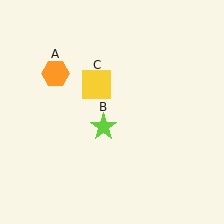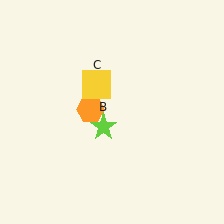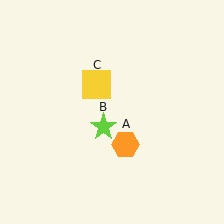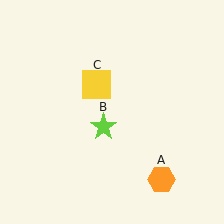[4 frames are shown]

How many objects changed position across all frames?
1 object changed position: orange hexagon (object A).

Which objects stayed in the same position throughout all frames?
Lime star (object B) and yellow square (object C) remained stationary.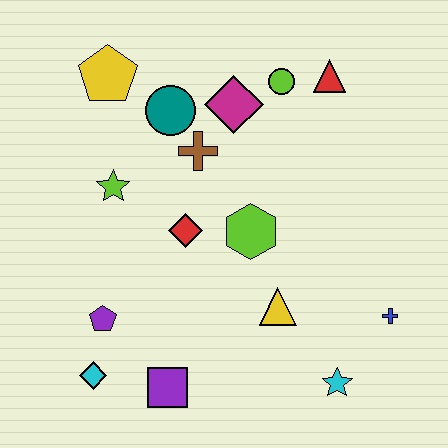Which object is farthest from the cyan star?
The yellow pentagon is farthest from the cyan star.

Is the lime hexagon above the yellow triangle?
Yes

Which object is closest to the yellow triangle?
The lime hexagon is closest to the yellow triangle.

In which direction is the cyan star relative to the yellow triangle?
The cyan star is below the yellow triangle.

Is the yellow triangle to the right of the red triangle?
No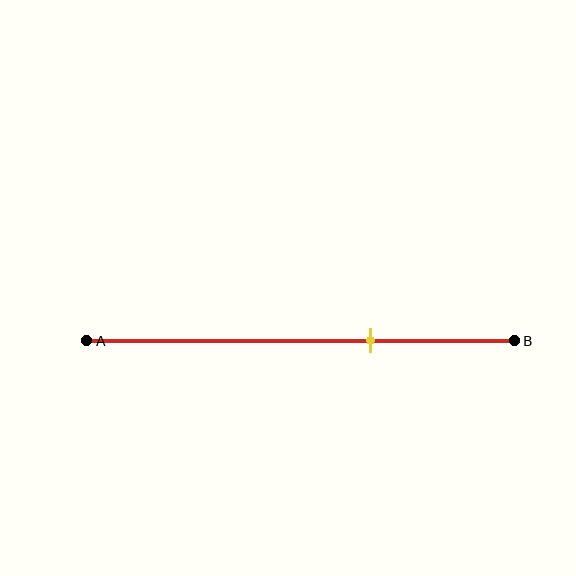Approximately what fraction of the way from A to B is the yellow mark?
The yellow mark is approximately 65% of the way from A to B.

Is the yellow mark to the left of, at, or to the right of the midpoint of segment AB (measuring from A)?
The yellow mark is to the right of the midpoint of segment AB.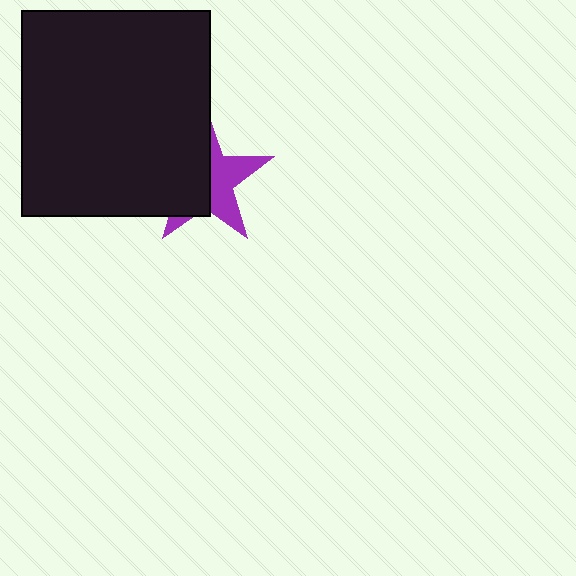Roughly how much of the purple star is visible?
A small part of it is visible (roughly 44%).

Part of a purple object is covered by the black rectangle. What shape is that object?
It is a star.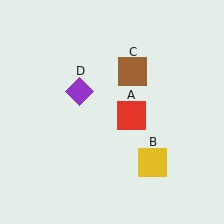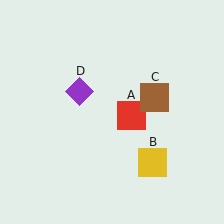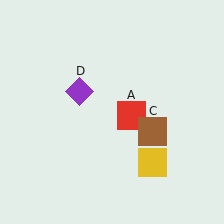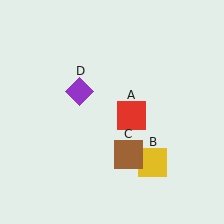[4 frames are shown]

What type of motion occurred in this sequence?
The brown square (object C) rotated clockwise around the center of the scene.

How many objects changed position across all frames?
1 object changed position: brown square (object C).